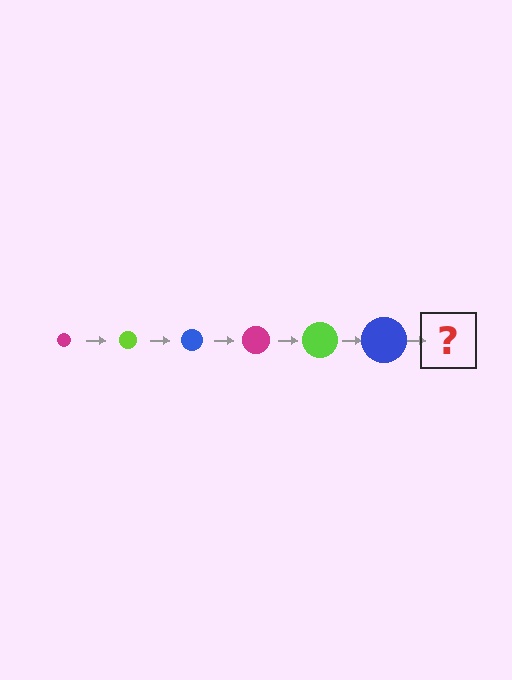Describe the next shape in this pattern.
It should be a magenta circle, larger than the previous one.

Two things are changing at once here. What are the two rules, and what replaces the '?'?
The two rules are that the circle grows larger each step and the color cycles through magenta, lime, and blue. The '?' should be a magenta circle, larger than the previous one.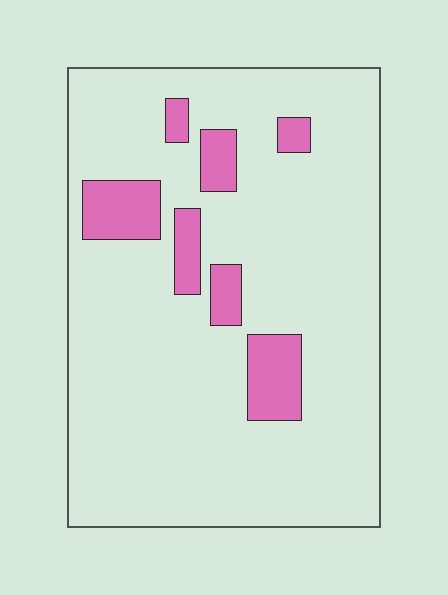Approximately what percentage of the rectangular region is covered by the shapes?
Approximately 15%.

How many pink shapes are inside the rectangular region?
7.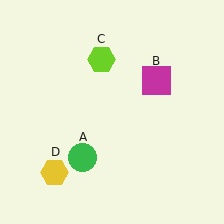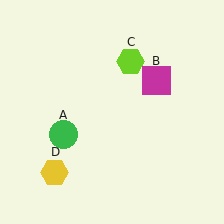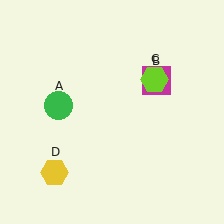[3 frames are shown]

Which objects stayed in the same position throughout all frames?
Magenta square (object B) and yellow hexagon (object D) remained stationary.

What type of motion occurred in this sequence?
The green circle (object A), lime hexagon (object C) rotated clockwise around the center of the scene.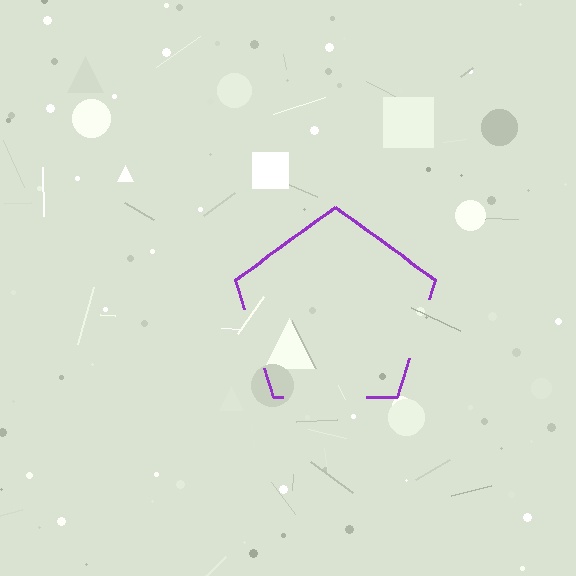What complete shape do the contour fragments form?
The contour fragments form a pentagon.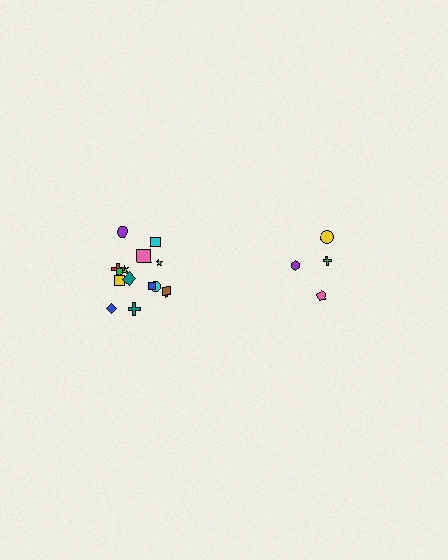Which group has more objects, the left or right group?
The left group.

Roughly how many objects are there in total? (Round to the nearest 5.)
Roughly 20 objects in total.